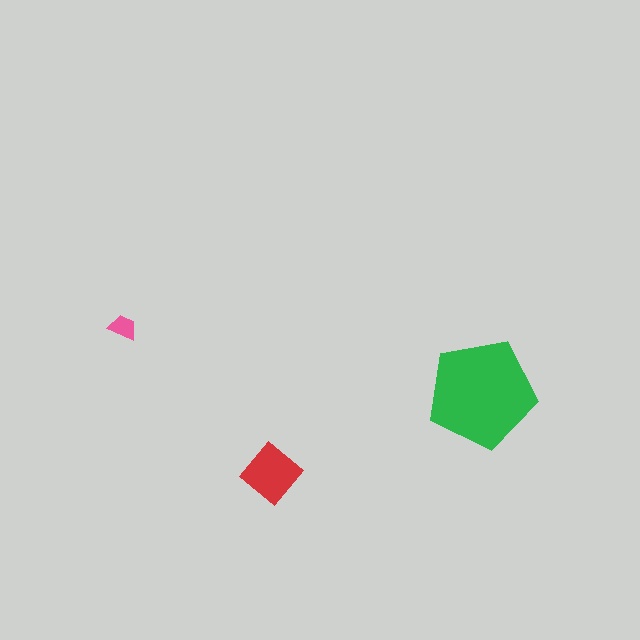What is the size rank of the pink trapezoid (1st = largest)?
3rd.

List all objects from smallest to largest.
The pink trapezoid, the red diamond, the green pentagon.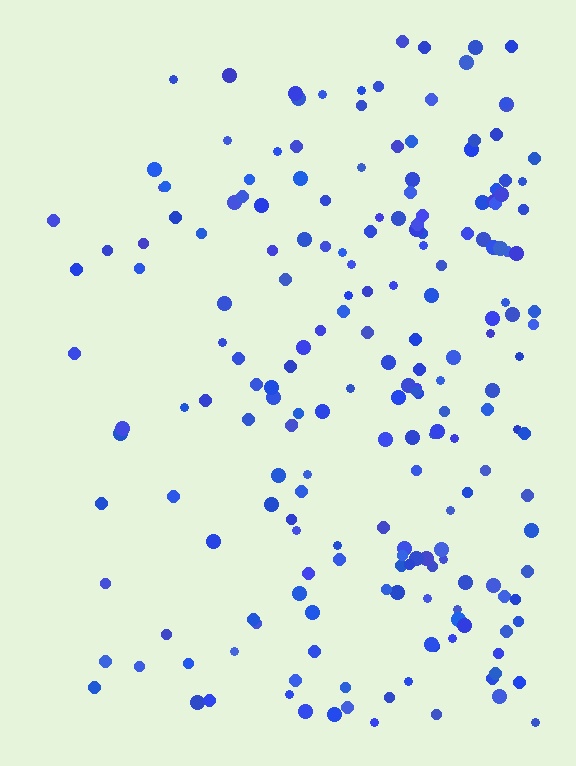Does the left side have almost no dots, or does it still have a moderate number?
Still a moderate number, just noticeably fewer than the right.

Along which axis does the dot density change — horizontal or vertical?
Horizontal.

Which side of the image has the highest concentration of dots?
The right.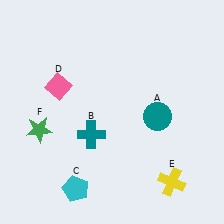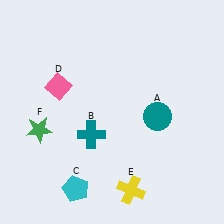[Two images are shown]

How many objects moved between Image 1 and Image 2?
1 object moved between the two images.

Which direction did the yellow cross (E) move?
The yellow cross (E) moved left.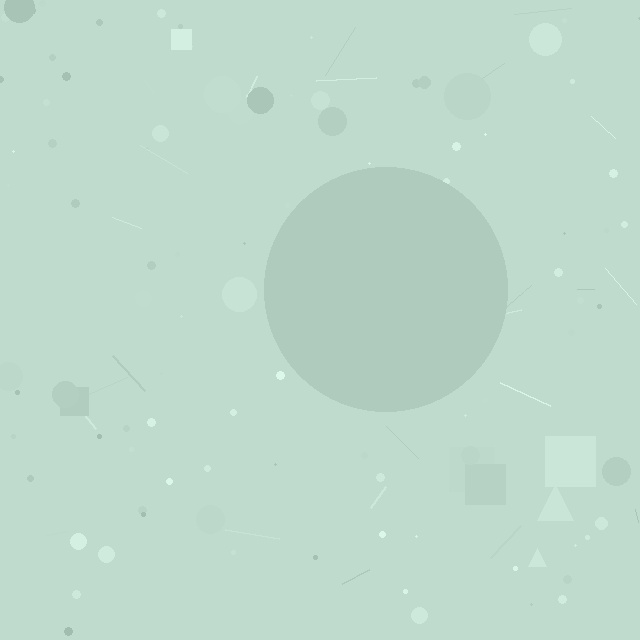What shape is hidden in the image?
A circle is hidden in the image.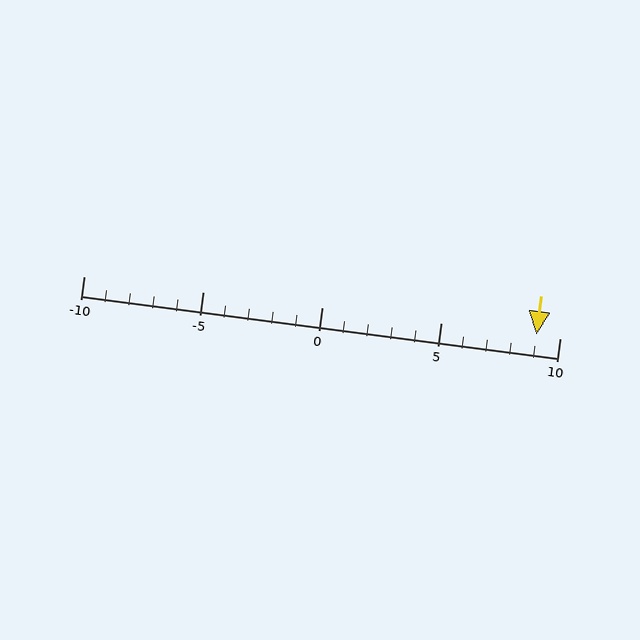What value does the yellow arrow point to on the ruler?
The yellow arrow points to approximately 9.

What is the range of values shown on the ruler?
The ruler shows values from -10 to 10.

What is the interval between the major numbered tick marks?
The major tick marks are spaced 5 units apart.